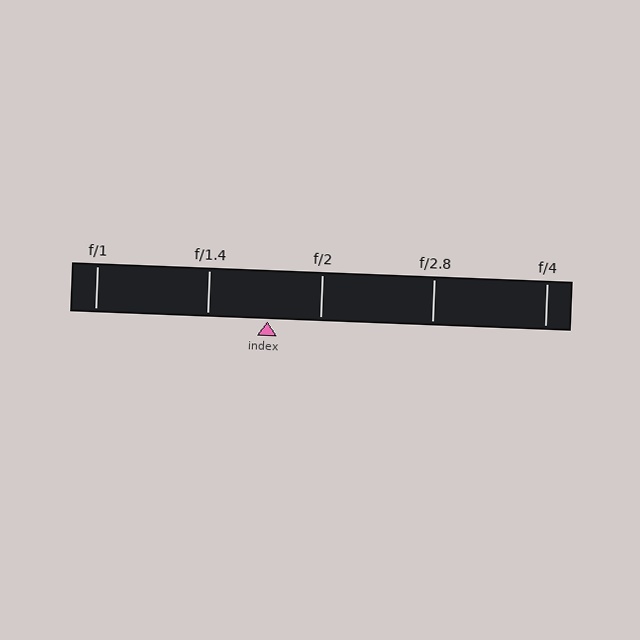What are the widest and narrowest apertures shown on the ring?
The widest aperture shown is f/1 and the narrowest is f/4.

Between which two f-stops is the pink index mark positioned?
The index mark is between f/1.4 and f/2.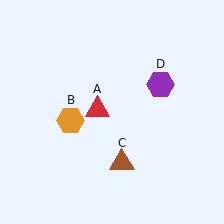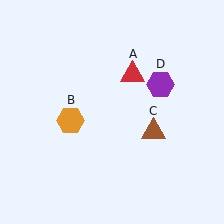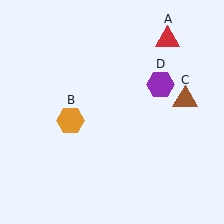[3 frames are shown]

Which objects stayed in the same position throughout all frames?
Orange hexagon (object B) and purple hexagon (object D) remained stationary.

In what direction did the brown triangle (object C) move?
The brown triangle (object C) moved up and to the right.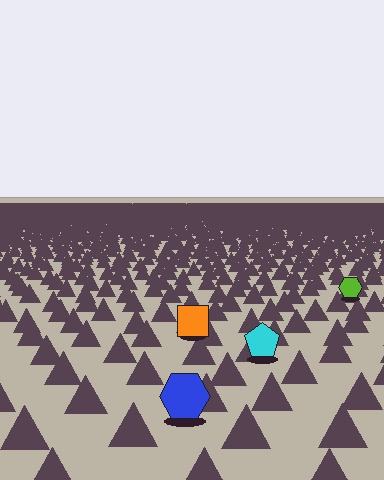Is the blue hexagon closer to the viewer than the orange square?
Yes. The blue hexagon is closer — you can tell from the texture gradient: the ground texture is coarser near it.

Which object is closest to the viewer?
The blue hexagon is closest. The texture marks near it are larger and more spread out.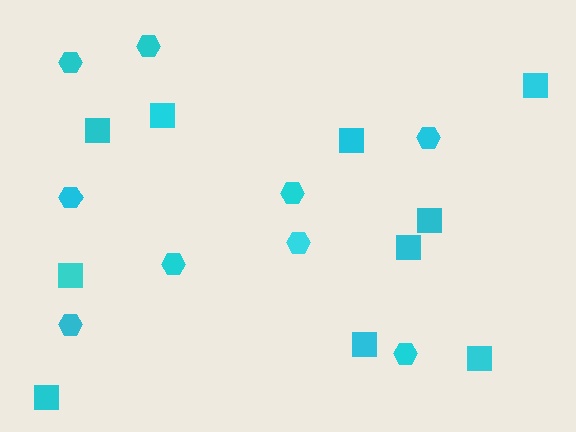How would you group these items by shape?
There are 2 groups: one group of hexagons (9) and one group of squares (10).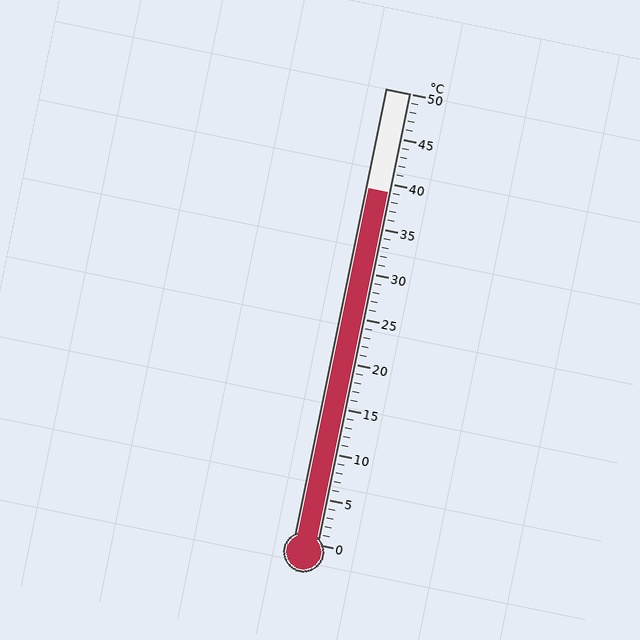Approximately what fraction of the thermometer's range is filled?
The thermometer is filled to approximately 80% of its range.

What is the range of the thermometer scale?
The thermometer scale ranges from 0°C to 50°C.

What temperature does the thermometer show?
The thermometer shows approximately 39°C.